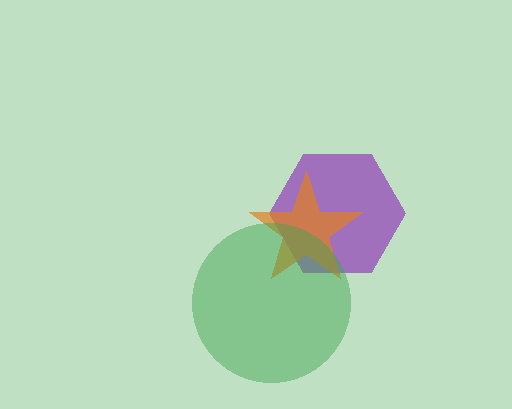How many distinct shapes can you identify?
There are 3 distinct shapes: a purple hexagon, an orange star, a green circle.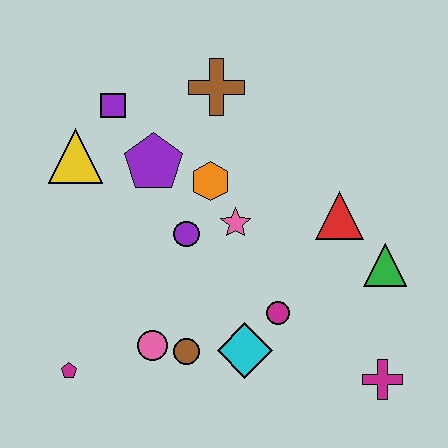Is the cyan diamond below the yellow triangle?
Yes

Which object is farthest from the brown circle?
The brown cross is farthest from the brown circle.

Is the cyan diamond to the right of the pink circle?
Yes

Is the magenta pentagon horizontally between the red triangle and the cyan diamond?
No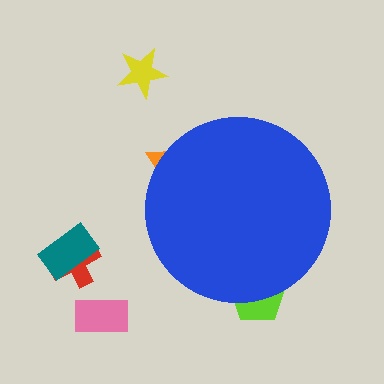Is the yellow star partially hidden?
No, the yellow star is fully visible.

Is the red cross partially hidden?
No, the red cross is fully visible.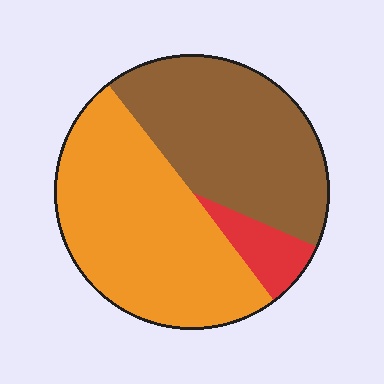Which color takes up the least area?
Red, at roughly 10%.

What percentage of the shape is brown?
Brown takes up about two fifths (2/5) of the shape.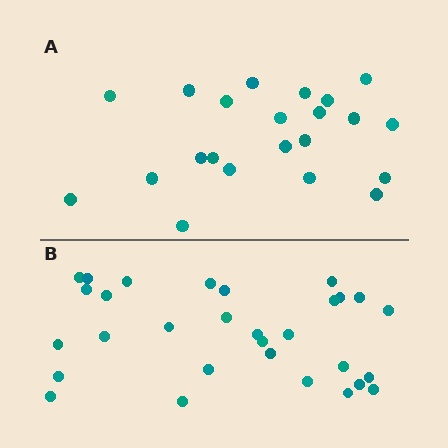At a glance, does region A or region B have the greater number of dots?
Region B (the bottom region) has more dots.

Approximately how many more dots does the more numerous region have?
Region B has roughly 8 or so more dots than region A.